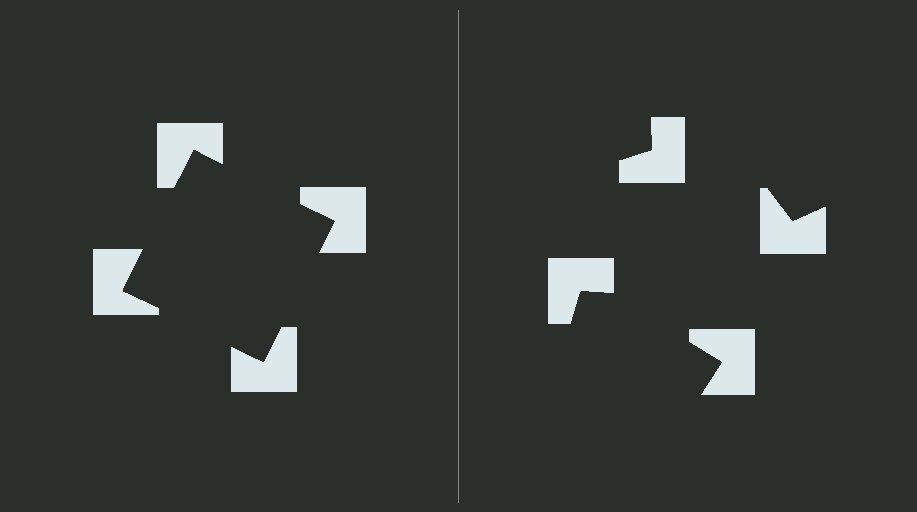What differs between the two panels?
The notched squares are positioned identically on both sides; only the wedge orientations differ. On the left they align to a square; on the right they are misaligned.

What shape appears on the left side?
An illusory square.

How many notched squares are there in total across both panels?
8 — 4 on each side.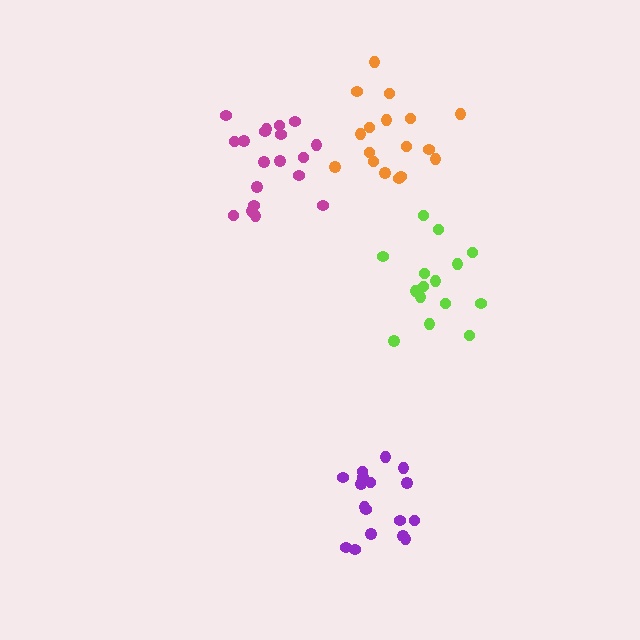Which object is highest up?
The orange cluster is topmost.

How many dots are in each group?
Group 1: 17 dots, Group 2: 15 dots, Group 3: 17 dots, Group 4: 19 dots (68 total).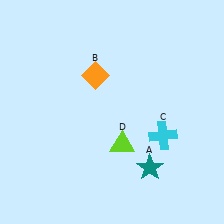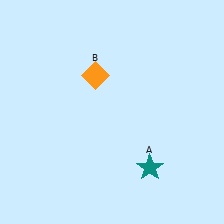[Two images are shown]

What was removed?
The lime triangle (D), the cyan cross (C) were removed in Image 2.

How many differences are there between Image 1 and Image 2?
There are 2 differences between the two images.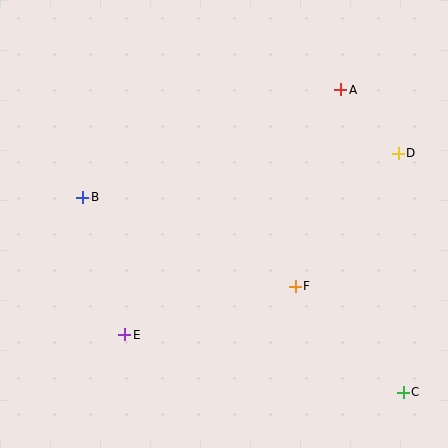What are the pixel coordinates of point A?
Point A is at (341, 90).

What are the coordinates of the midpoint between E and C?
The midpoint between E and C is at (264, 364).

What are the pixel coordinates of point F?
Point F is at (295, 286).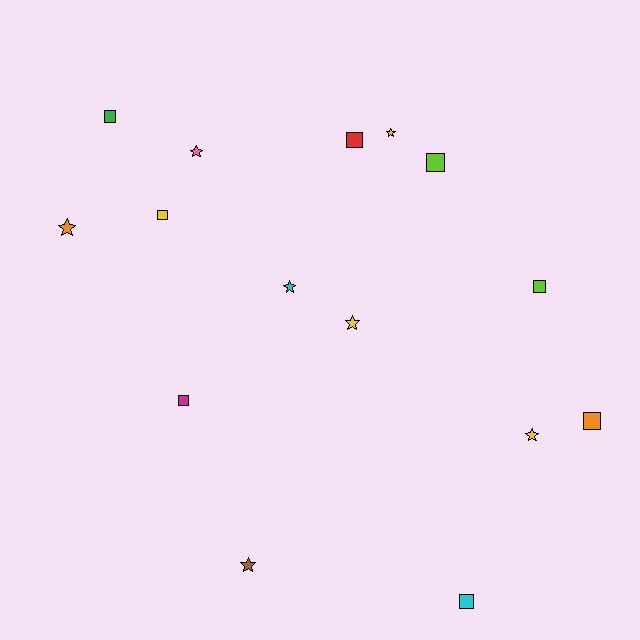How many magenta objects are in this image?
There is 1 magenta object.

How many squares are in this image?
There are 8 squares.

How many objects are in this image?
There are 15 objects.